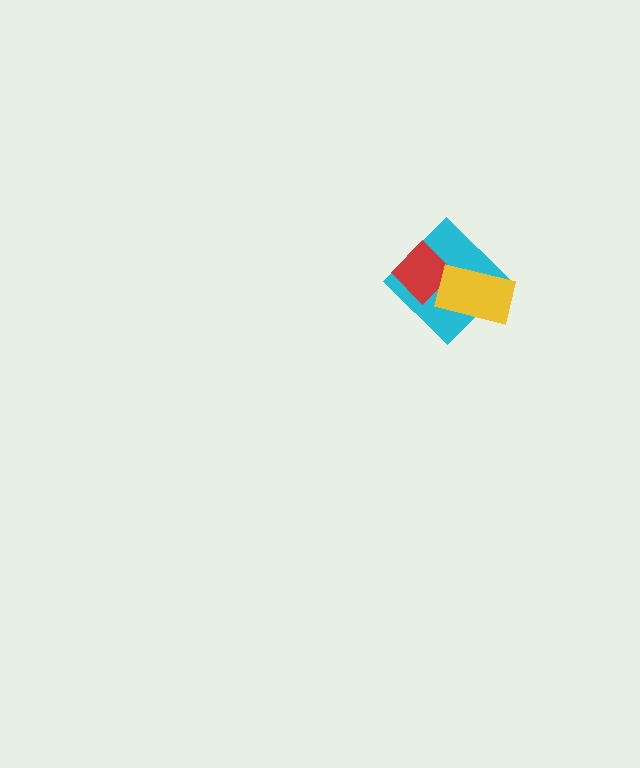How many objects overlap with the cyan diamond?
2 objects overlap with the cyan diamond.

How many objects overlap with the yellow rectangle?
2 objects overlap with the yellow rectangle.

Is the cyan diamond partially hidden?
Yes, it is partially covered by another shape.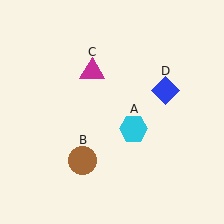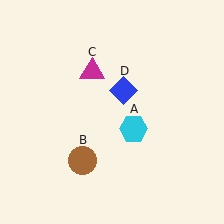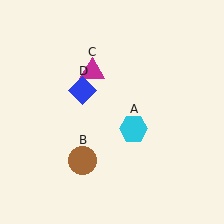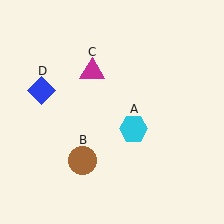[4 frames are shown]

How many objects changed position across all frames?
1 object changed position: blue diamond (object D).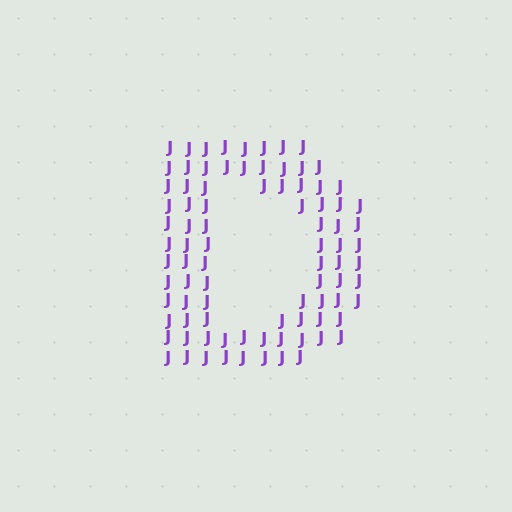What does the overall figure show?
The overall figure shows the letter D.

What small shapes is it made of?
It is made of small letter J's.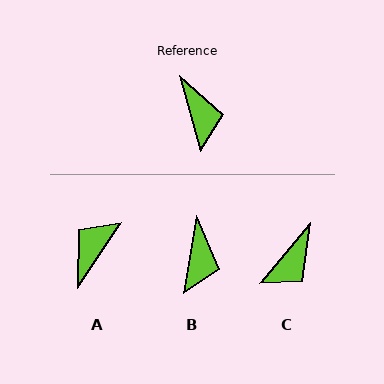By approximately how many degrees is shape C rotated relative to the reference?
Approximately 55 degrees clockwise.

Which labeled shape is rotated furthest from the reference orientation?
A, about 131 degrees away.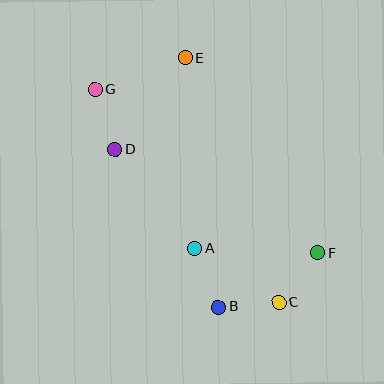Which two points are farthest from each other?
Points C and G are farthest from each other.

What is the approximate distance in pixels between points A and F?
The distance between A and F is approximately 123 pixels.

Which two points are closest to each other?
Points B and C are closest to each other.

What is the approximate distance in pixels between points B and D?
The distance between B and D is approximately 188 pixels.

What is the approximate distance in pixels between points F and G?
The distance between F and G is approximately 276 pixels.